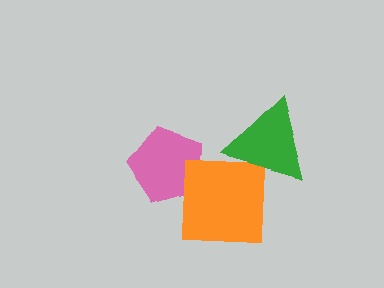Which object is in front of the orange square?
The green triangle is in front of the orange square.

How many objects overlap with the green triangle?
1 object overlaps with the green triangle.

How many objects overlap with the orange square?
2 objects overlap with the orange square.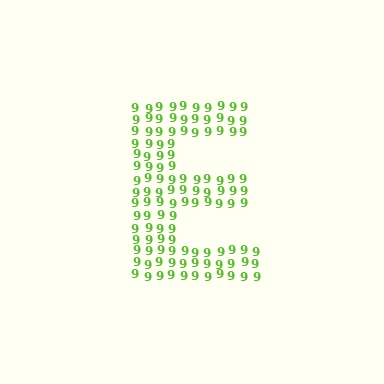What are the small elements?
The small elements are digit 9's.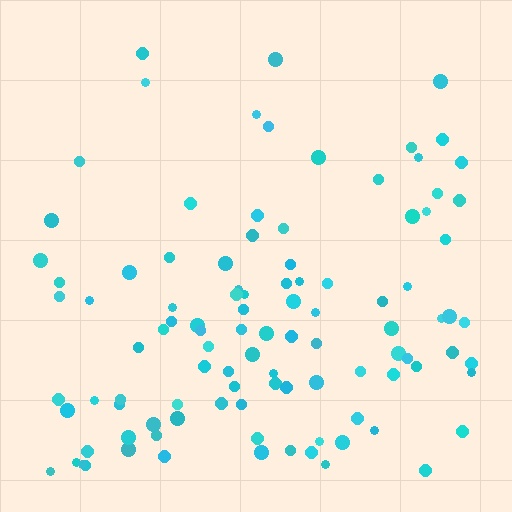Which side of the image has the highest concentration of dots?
The bottom.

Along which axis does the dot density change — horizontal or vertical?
Vertical.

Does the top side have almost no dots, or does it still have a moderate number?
Still a moderate number, just noticeably fewer than the bottom.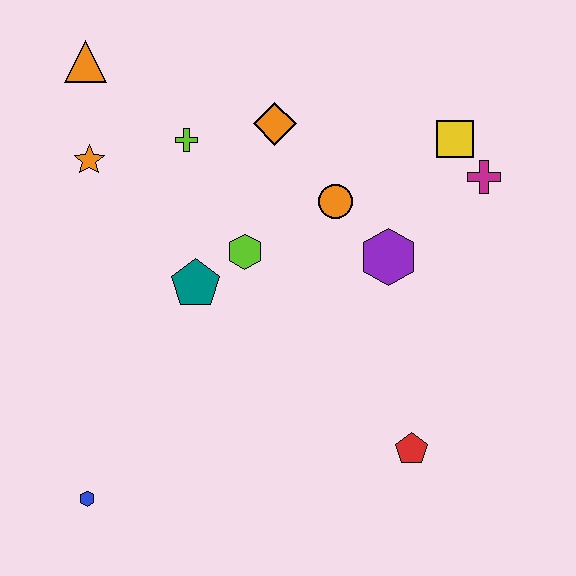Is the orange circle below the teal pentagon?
No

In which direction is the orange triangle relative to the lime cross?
The orange triangle is to the left of the lime cross.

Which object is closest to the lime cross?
The orange diamond is closest to the lime cross.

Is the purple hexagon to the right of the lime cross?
Yes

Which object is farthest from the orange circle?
The blue hexagon is farthest from the orange circle.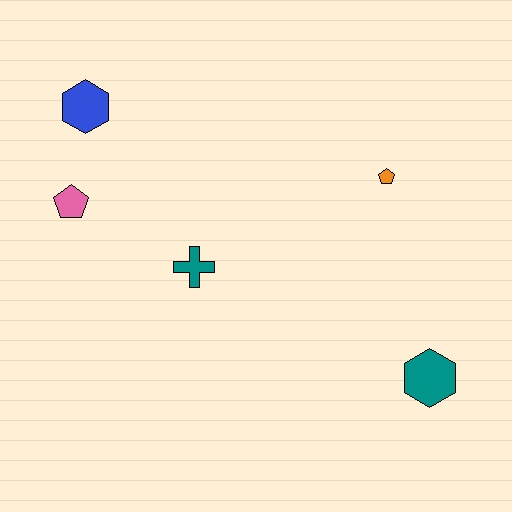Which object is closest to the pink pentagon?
The blue hexagon is closest to the pink pentagon.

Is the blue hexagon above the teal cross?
Yes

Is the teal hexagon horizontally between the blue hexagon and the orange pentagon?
No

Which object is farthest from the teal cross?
The teal hexagon is farthest from the teal cross.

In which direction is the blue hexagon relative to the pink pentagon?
The blue hexagon is above the pink pentagon.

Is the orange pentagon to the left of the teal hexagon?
Yes